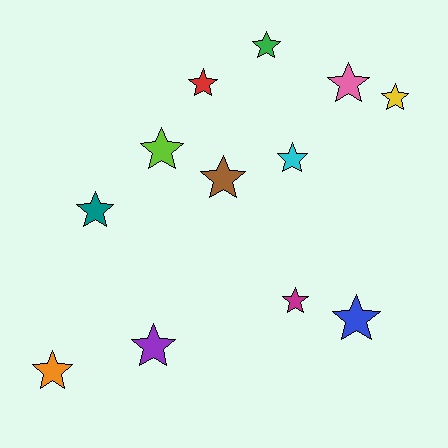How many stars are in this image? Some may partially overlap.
There are 12 stars.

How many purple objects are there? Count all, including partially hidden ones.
There is 1 purple object.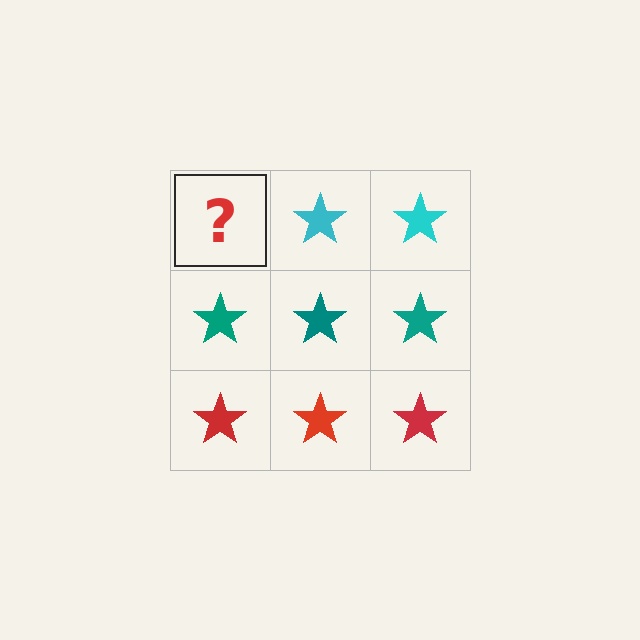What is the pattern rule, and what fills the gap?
The rule is that each row has a consistent color. The gap should be filled with a cyan star.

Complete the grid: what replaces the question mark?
The question mark should be replaced with a cyan star.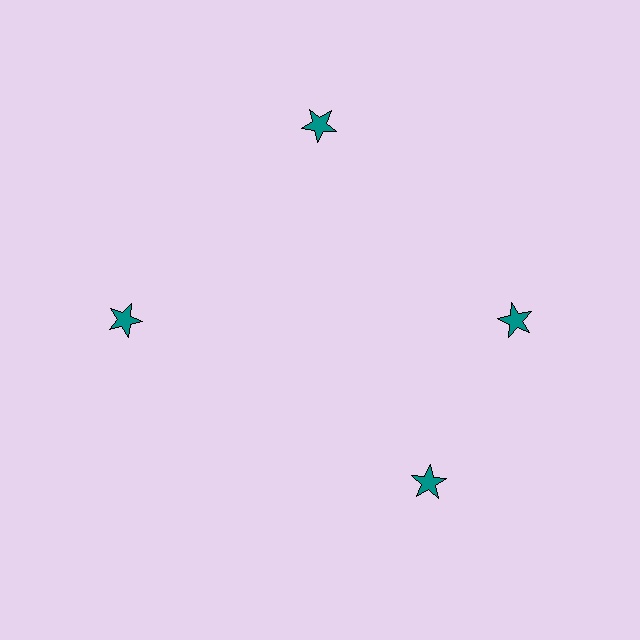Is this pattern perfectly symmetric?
No. The 4 teal stars are arranged in a ring, but one element near the 6 o'clock position is rotated out of alignment along the ring, breaking the 4-fold rotational symmetry.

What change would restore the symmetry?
The symmetry would be restored by rotating it back into even spacing with its neighbors so that all 4 stars sit at equal angles and equal distance from the center.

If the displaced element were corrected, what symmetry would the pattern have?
It would have 4-fold rotational symmetry — the pattern would map onto itself every 90 degrees.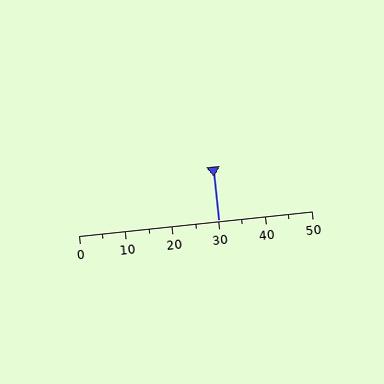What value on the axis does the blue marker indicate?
The marker indicates approximately 30.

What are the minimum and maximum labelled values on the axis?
The axis runs from 0 to 50.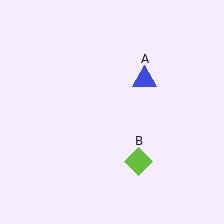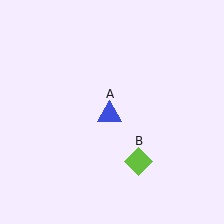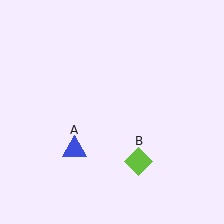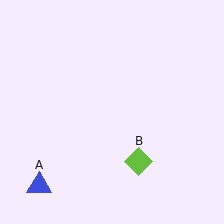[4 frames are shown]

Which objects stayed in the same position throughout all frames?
Lime diamond (object B) remained stationary.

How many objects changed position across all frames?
1 object changed position: blue triangle (object A).